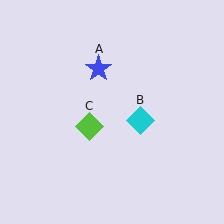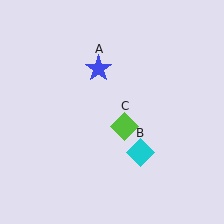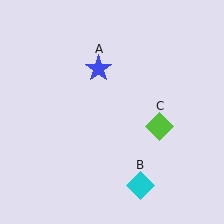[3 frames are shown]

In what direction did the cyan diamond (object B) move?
The cyan diamond (object B) moved down.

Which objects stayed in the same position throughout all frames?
Blue star (object A) remained stationary.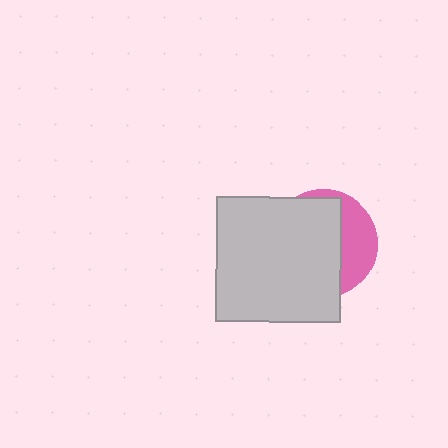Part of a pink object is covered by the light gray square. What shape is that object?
It is a circle.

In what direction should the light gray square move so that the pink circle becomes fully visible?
The light gray square should move left. That is the shortest direction to clear the overlap and leave the pink circle fully visible.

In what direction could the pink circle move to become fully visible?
The pink circle could move right. That would shift it out from behind the light gray square entirely.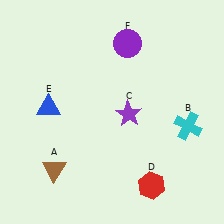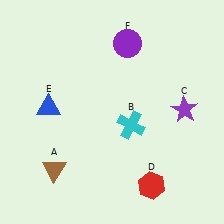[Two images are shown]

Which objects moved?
The objects that moved are: the cyan cross (B), the purple star (C).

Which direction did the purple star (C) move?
The purple star (C) moved right.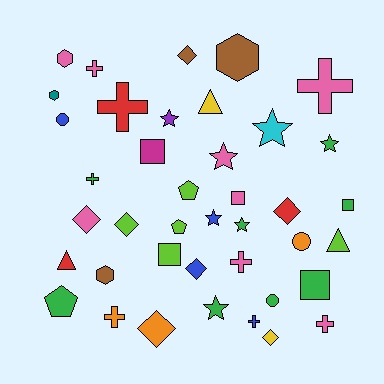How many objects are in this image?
There are 40 objects.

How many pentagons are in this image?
There are 3 pentagons.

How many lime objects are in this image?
There are 5 lime objects.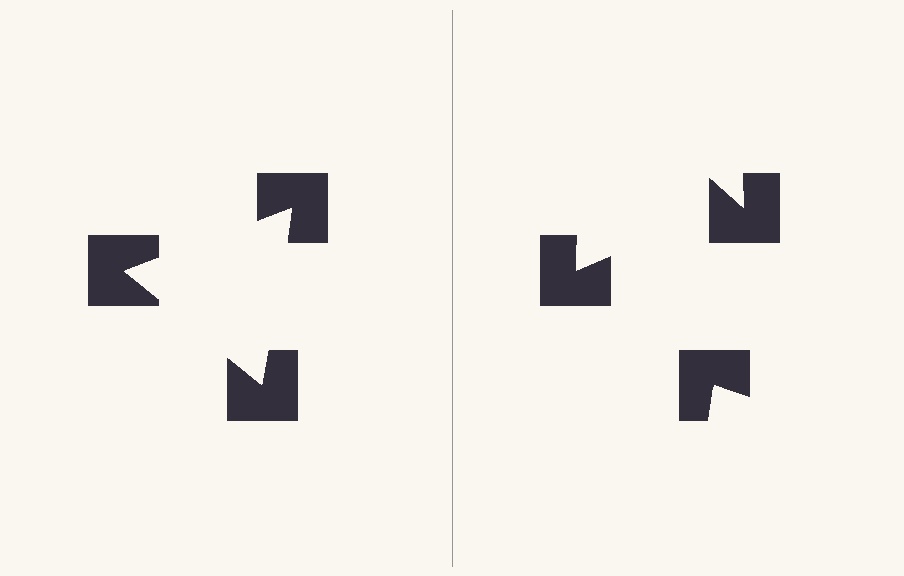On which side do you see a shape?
An illusory triangle appears on the left side. On the right side the wedge cuts are rotated, so no coherent shape forms.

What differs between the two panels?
The notched squares are positioned identically on both sides; only the wedge orientations differ. On the left they align to a triangle; on the right they are misaligned.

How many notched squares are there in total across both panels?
6 — 3 on each side.